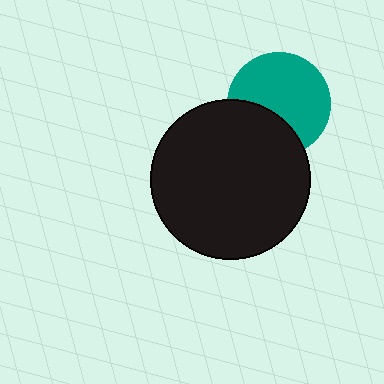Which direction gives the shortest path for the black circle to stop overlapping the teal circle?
Moving down gives the shortest separation.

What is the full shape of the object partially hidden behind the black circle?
The partially hidden object is a teal circle.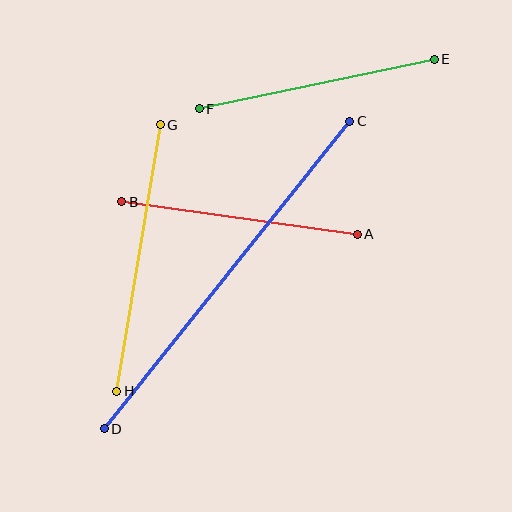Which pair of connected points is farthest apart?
Points C and D are farthest apart.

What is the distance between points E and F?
The distance is approximately 240 pixels.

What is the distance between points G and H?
The distance is approximately 270 pixels.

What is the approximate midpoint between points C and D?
The midpoint is at approximately (227, 275) pixels.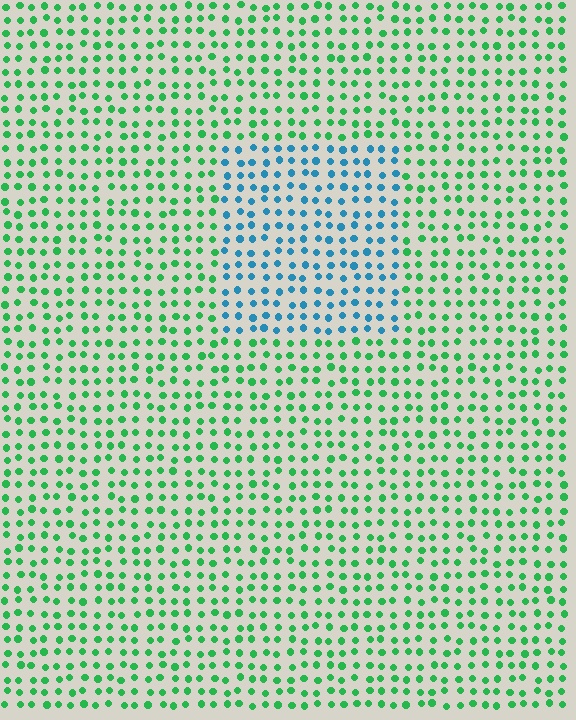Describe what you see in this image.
The image is filled with small green elements in a uniform arrangement. A rectangle-shaped region is visible where the elements are tinted to a slightly different hue, forming a subtle color boundary.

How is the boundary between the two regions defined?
The boundary is defined purely by a slight shift in hue (about 61 degrees). Spacing, size, and orientation are identical on both sides.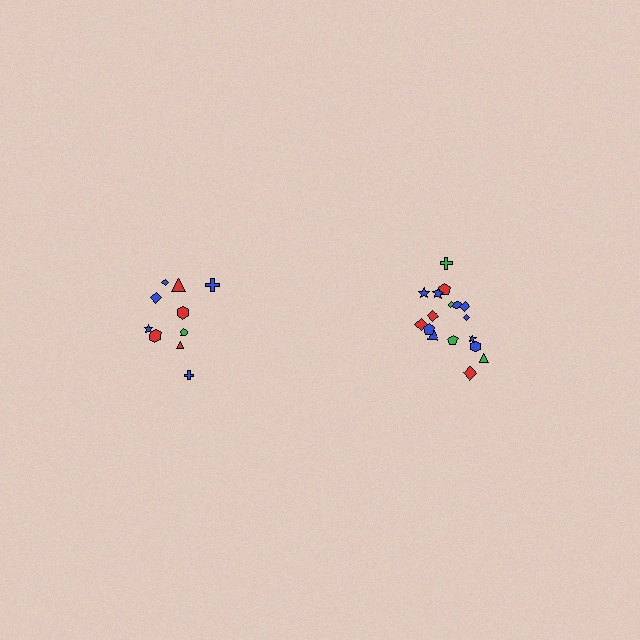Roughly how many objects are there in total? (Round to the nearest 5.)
Roughly 30 objects in total.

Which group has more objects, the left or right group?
The right group.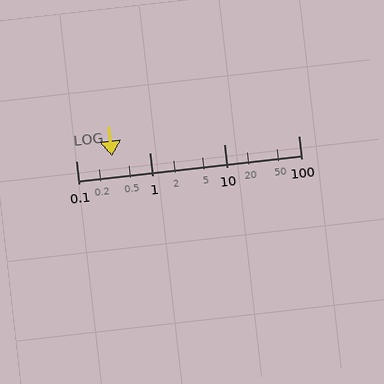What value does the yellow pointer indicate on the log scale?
The pointer indicates approximately 0.31.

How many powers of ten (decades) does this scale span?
The scale spans 3 decades, from 0.1 to 100.